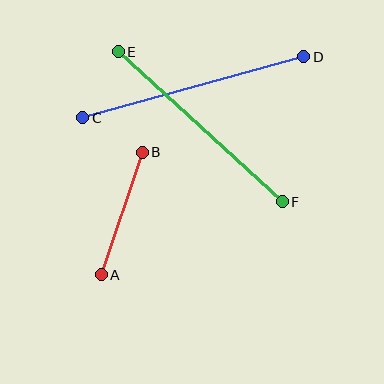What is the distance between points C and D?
The distance is approximately 229 pixels.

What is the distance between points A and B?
The distance is approximately 129 pixels.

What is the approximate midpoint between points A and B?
The midpoint is at approximately (122, 213) pixels.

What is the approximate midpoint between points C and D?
The midpoint is at approximately (193, 87) pixels.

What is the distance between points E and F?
The distance is approximately 222 pixels.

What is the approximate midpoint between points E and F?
The midpoint is at approximately (200, 127) pixels.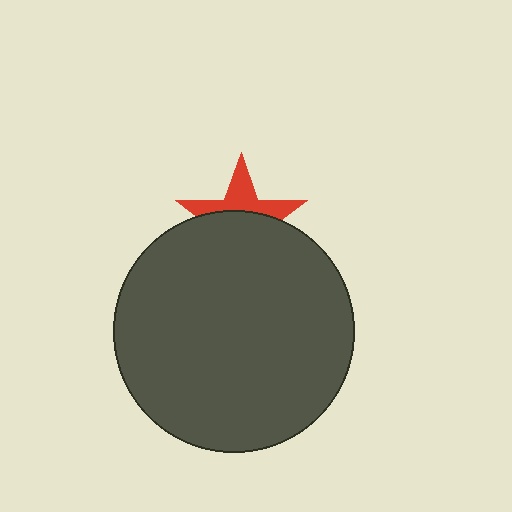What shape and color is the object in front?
The object in front is a dark gray circle.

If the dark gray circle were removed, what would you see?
You would see the complete red star.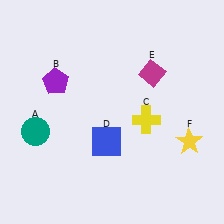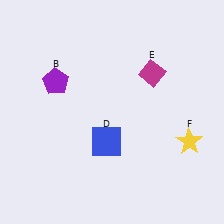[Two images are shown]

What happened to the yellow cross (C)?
The yellow cross (C) was removed in Image 2. It was in the bottom-right area of Image 1.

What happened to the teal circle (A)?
The teal circle (A) was removed in Image 2. It was in the bottom-left area of Image 1.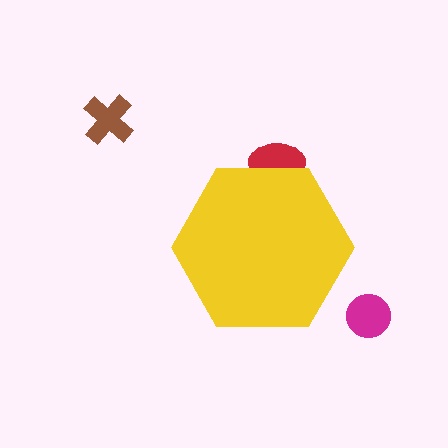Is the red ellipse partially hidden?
Yes, the red ellipse is partially hidden behind the yellow hexagon.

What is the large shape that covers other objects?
A yellow hexagon.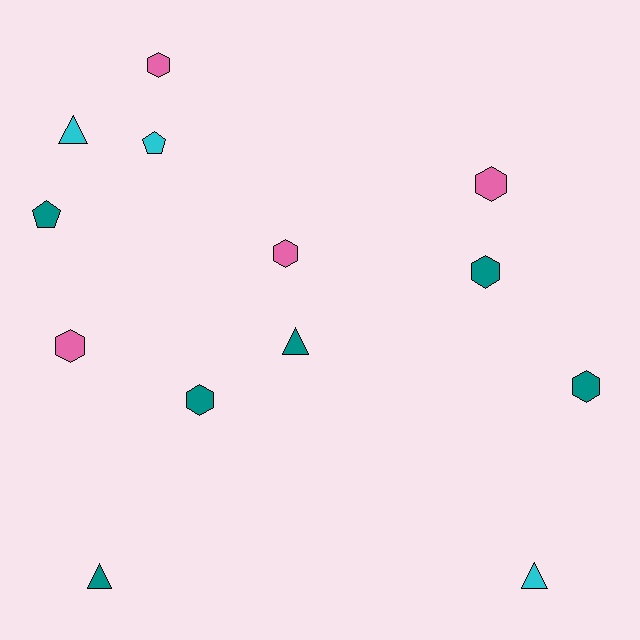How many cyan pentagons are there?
There is 1 cyan pentagon.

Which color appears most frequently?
Teal, with 6 objects.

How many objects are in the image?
There are 13 objects.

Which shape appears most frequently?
Hexagon, with 7 objects.